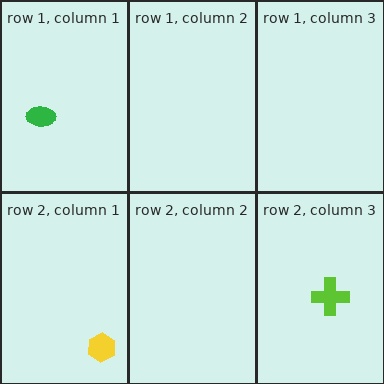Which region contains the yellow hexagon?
The row 2, column 1 region.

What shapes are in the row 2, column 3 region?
The lime cross.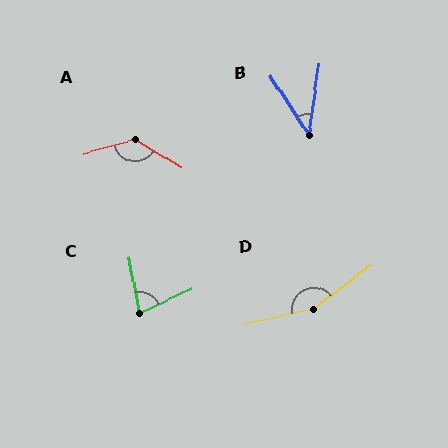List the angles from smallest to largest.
B (40°), C (75°), A (134°), D (155°).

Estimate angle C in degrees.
Approximately 75 degrees.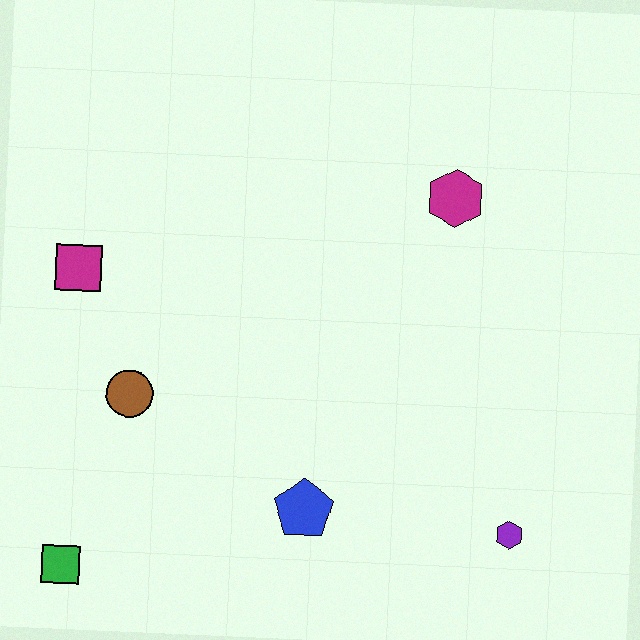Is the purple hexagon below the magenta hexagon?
Yes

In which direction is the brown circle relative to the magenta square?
The brown circle is below the magenta square.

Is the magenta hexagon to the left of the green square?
No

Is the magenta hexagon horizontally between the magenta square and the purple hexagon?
Yes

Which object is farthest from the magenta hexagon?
The green square is farthest from the magenta hexagon.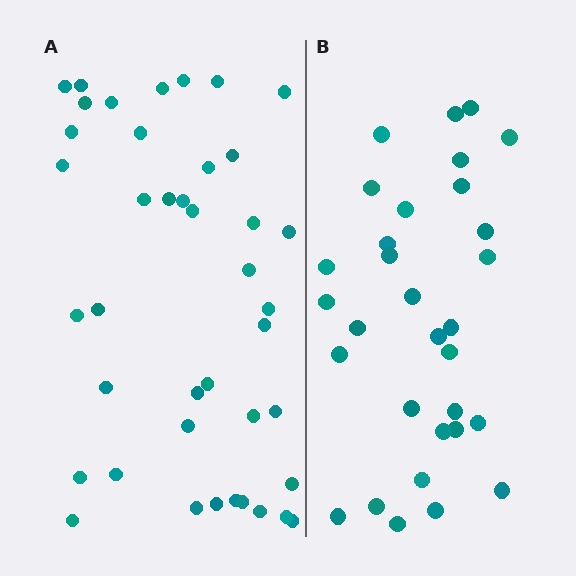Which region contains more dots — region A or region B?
Region A (the left region) has more dots.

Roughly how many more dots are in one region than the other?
Region A has roughly 10 or so more dots than region B.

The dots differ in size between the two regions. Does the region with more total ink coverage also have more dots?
No. Region B has more total ink coverage because its dots are larger, but region A actually contains more individual dots. Total area can be misleading — the number of items is what matters here.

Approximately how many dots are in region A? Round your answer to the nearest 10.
About 40 dots. (The exact count is 41, which rounds to 40.)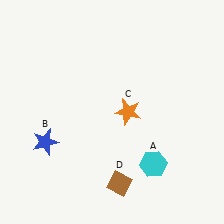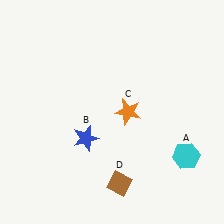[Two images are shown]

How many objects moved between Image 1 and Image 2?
2 objects moved between the two images.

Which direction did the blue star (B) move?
The blue star (B) moved right.